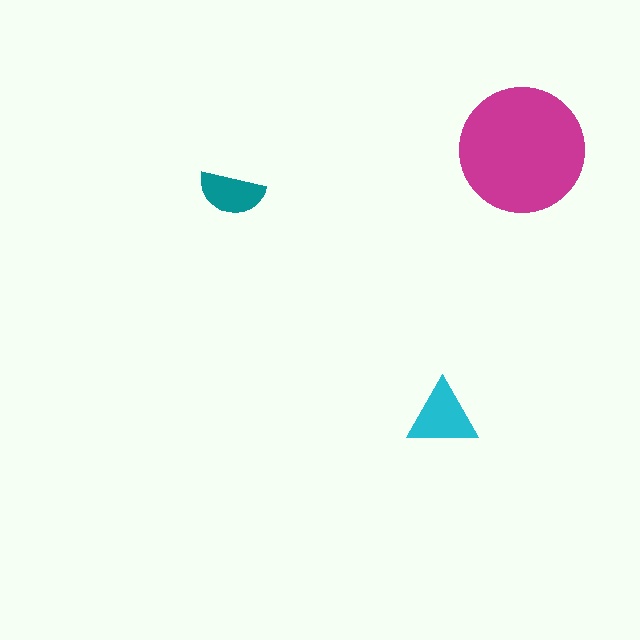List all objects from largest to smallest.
The magenta circle, the cyan triangle, the teal semicircle.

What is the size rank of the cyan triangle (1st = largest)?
2nd.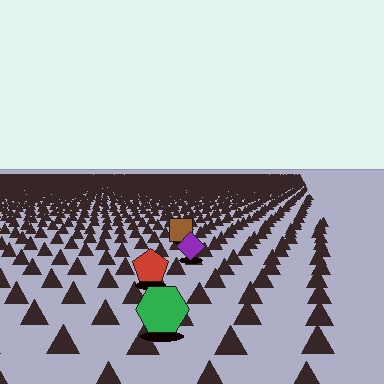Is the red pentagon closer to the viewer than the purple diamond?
Yes. The red pentagon is closer — you can tell from the texture gradient: the ground texture is coarser near it.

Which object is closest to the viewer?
The green hexagon is closest. The texture marks near it are larger and more spread out.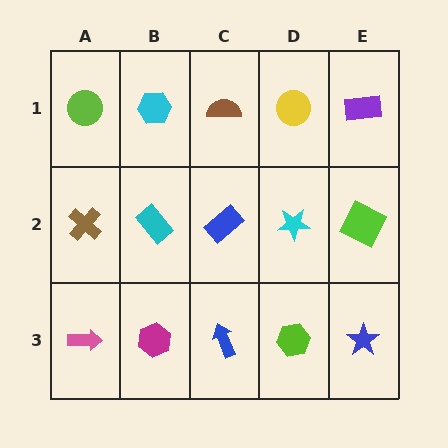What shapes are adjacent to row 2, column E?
A purple rectangle (row 1, column E), a blue star (row 3, column E), a cyan star (row 2, column D).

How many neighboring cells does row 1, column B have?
3.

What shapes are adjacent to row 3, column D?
A cyan star (row 2, column D), a blue arrow (row 3, column C), a blue star (row 3, column E).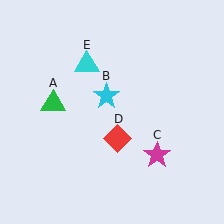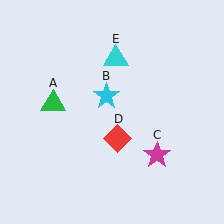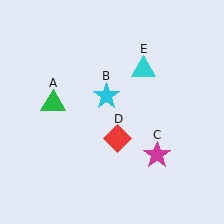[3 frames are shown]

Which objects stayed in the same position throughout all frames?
Green triangle (object A) and cyan star (object B) and magenta star (object C) and red diamond (object D) remained stationary.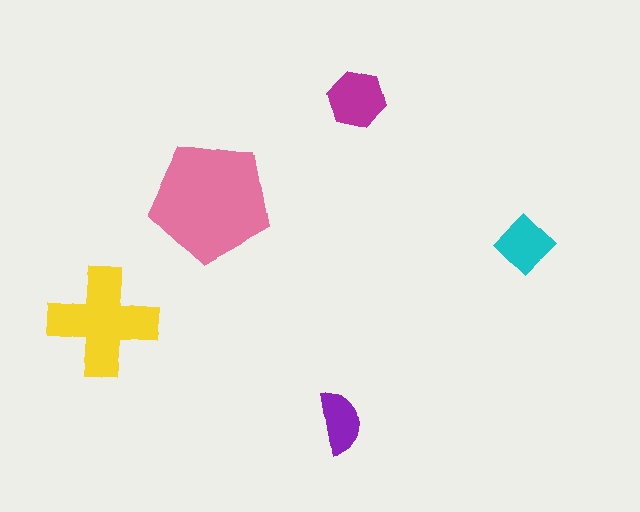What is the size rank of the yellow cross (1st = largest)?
2nd.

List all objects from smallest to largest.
The purple semicircle, the cyan diamond, the magenta hexagon, the yellow cross, the pink pentagon.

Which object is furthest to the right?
The cyan diamond is rightmost.